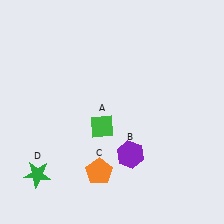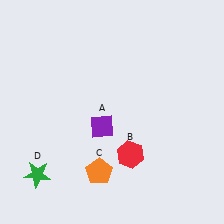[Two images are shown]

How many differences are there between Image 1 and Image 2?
There are 2 differences between the two images.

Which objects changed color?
A changed from green to purple. B changed from purple to red.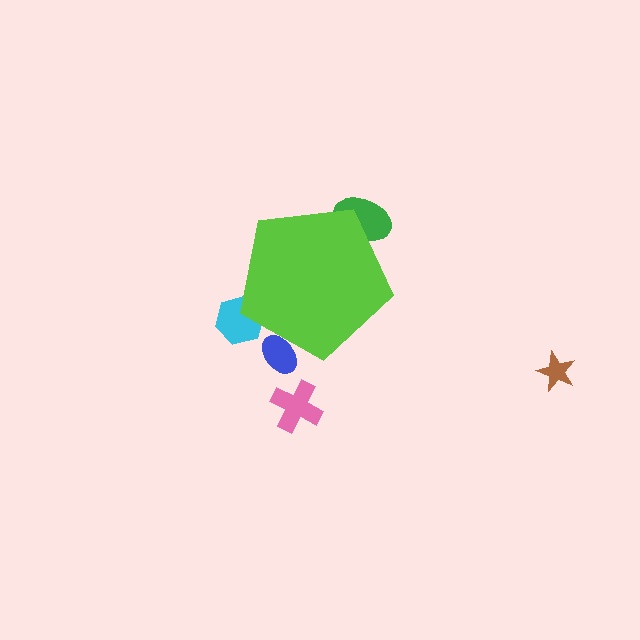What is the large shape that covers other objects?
A lime pentagon.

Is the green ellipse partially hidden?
Yes, the green ellipse is partially hidden behind the lime pentagon.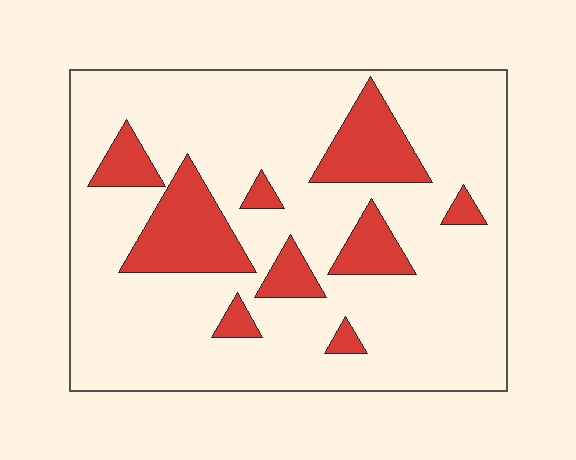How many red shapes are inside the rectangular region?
9.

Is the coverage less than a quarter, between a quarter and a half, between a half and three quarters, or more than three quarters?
Less than a quarter.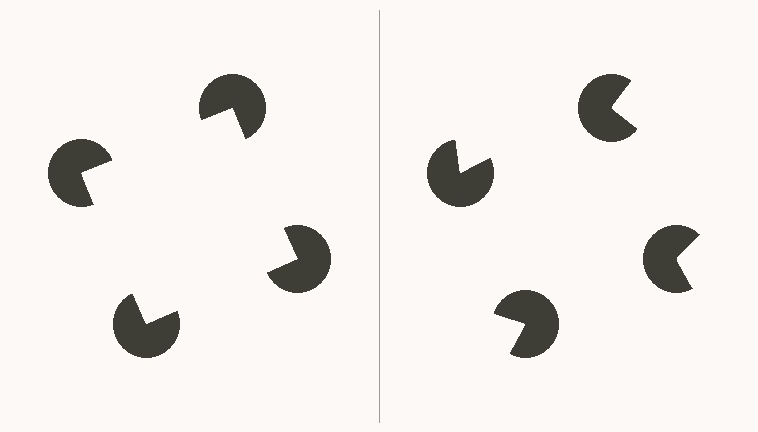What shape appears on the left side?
An illusory square.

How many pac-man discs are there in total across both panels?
8 — 4 on each side.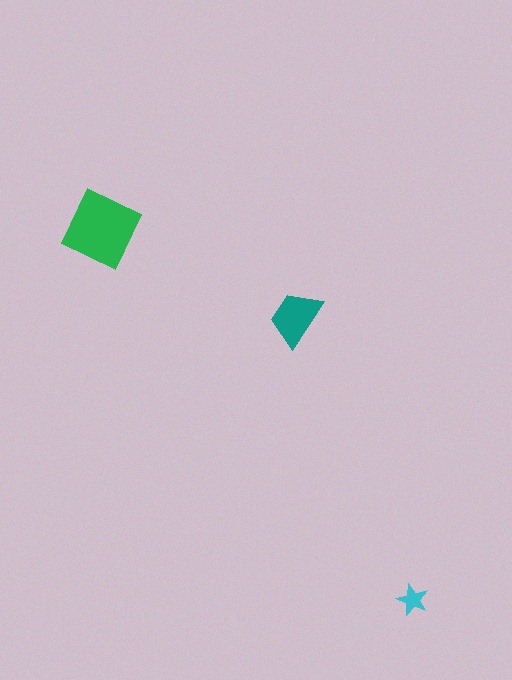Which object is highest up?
The green square is topmost.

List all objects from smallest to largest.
The cyan star, the teal trapezoid, the green square.